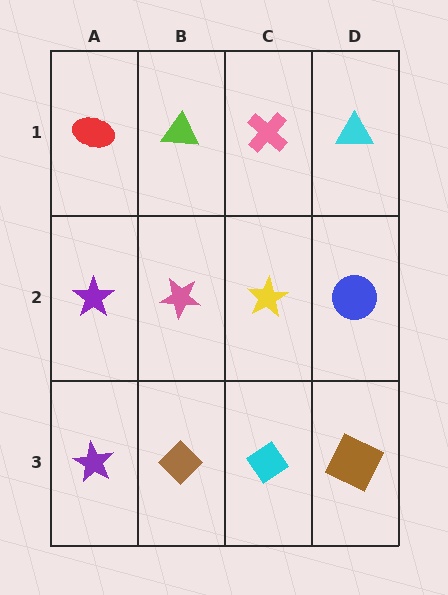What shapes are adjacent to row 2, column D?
A cyan triangle (row 1, column D), a brown square (row 3, column D), a yellow star (row 2, column C).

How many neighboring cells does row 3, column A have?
2.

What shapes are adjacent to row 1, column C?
A yellow star (row 2, column C), a lime triangle (row 1, column B), a cyan triangle (row 1, column D).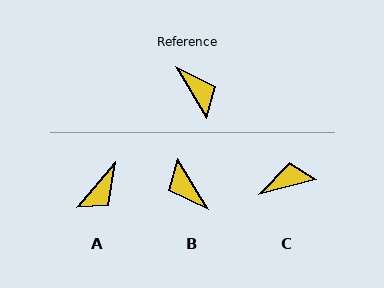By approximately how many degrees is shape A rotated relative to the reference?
Approximately 72 degrees clockwise.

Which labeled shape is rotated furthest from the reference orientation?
B, about 180 degrees away.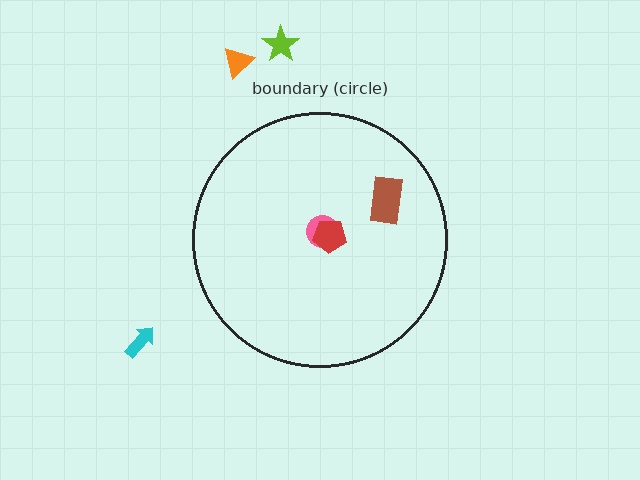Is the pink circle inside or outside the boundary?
Inside.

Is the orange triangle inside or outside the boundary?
Outside.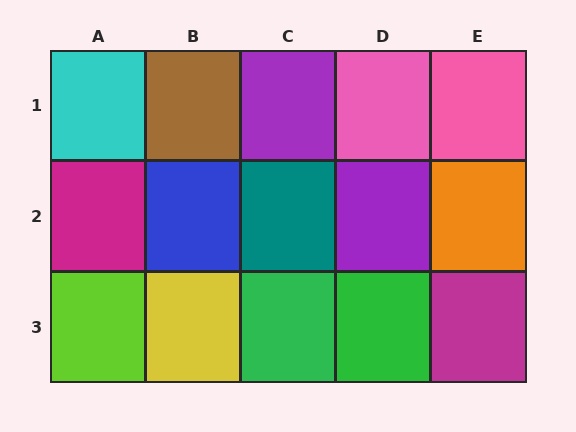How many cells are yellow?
1 cell is yellow.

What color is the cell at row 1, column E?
Pink.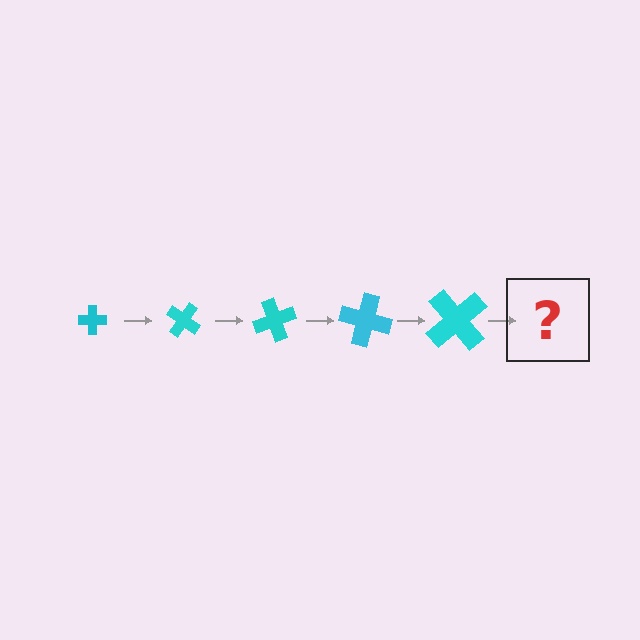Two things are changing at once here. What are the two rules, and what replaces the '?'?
The two rules are that the cross grows larger each step and it rotates 35 degrees each step. The '?' should be a cross, larger than the previous one and rotated 175 degrees from the start.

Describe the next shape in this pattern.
It should be a cross, larger than the previous one and rotated 175 degrees from the start.